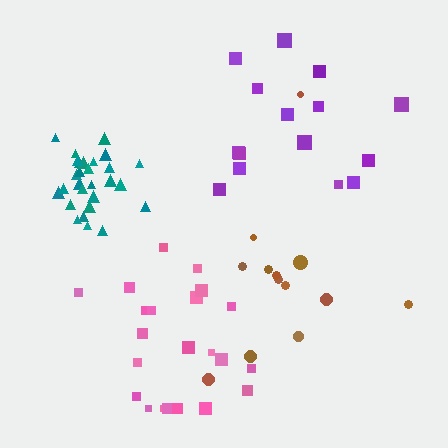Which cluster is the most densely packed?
Teal.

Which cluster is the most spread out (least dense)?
Brown.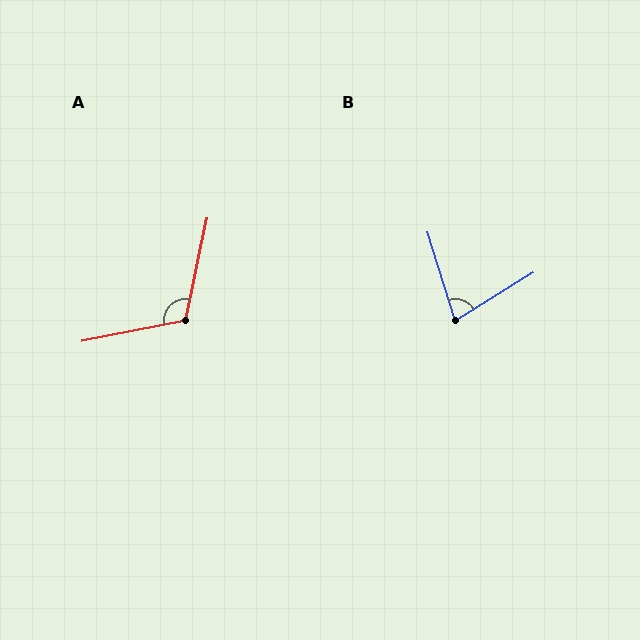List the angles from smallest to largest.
B (76°), A (113°).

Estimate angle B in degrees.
Approximately 76 degrees.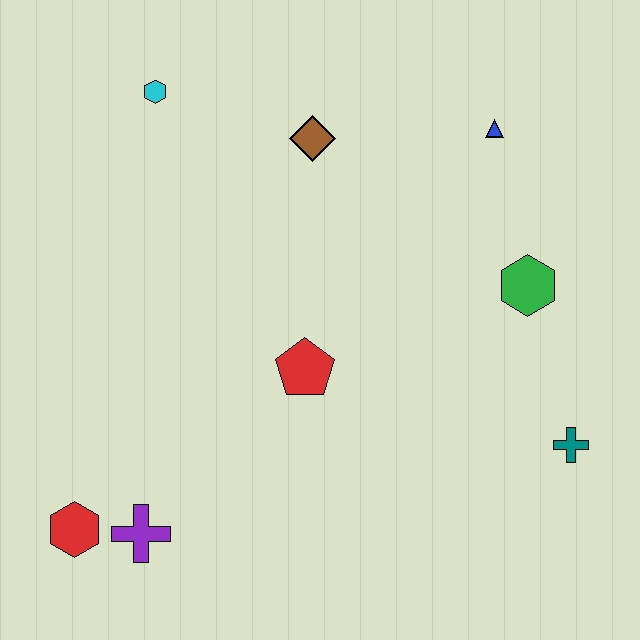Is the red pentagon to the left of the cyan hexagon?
No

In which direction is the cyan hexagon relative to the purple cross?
The cyan hexagon is above the purple cross.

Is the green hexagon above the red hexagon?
Yes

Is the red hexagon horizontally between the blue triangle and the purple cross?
No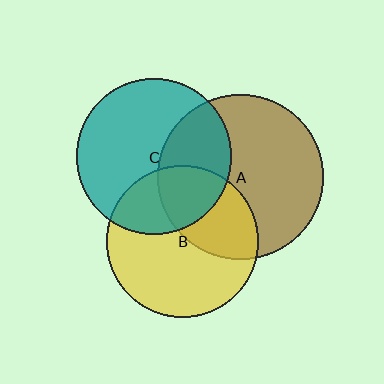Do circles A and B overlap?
Yes.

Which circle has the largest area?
Circle A (brown).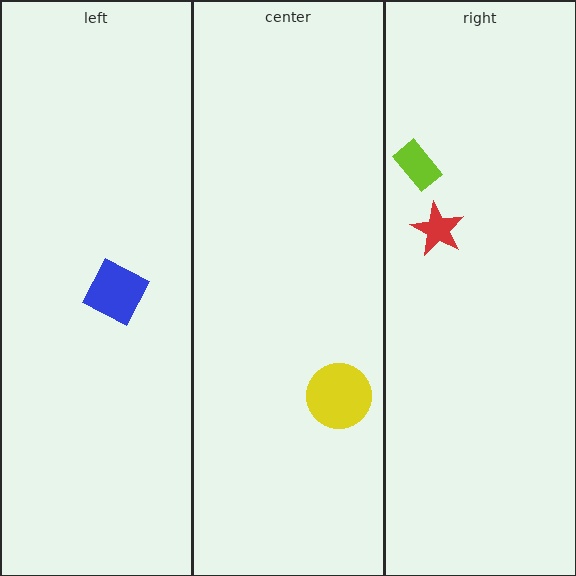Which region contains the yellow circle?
The center region.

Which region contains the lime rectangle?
The right region.